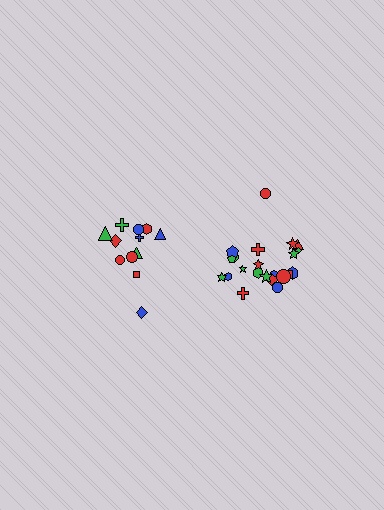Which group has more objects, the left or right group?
The right group.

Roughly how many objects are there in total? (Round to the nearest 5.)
Roughly 35 objects in total.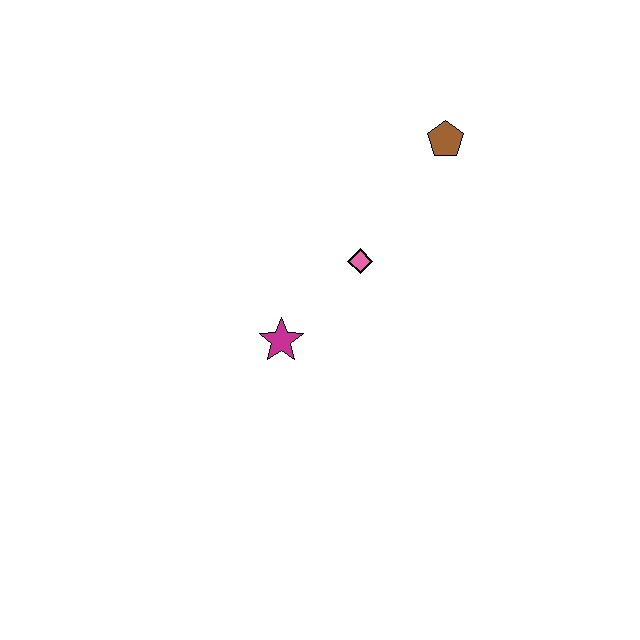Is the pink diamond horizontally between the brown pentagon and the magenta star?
Yes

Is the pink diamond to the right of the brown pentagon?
No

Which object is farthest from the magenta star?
The brown pentagon is farthest from the magenta star.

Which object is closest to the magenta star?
The pink diamond is closest to the magenta star.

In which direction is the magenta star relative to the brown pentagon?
The magenta star is below the brown pentagon.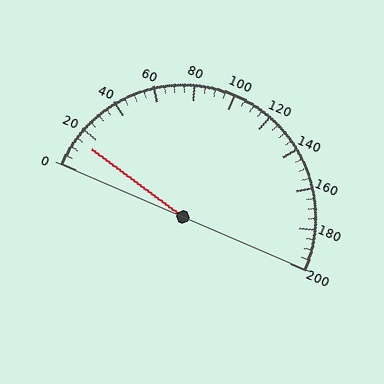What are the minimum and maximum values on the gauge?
The gauge ranges from 0 to 200.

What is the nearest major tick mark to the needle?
The nearest major tick mark is 20.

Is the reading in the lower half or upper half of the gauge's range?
The reading is in the lower half of the range (0 to 200).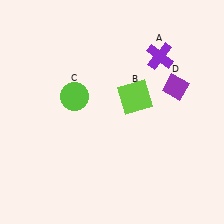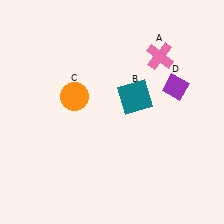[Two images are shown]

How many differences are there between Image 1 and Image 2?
There are 3 differences between the two images.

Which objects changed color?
A changed from purple to pink. B changed from lime to teal. C changed from lime to orange.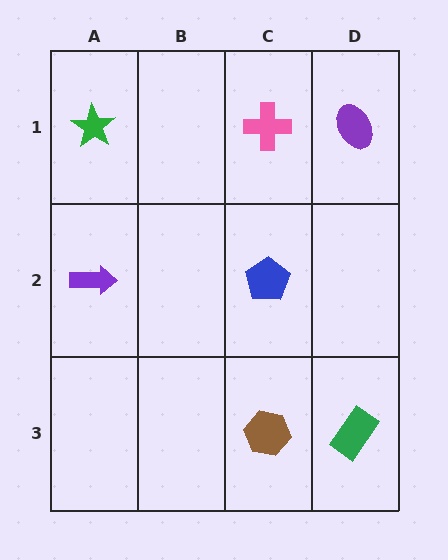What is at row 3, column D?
A green rectangle.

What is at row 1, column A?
A green star.